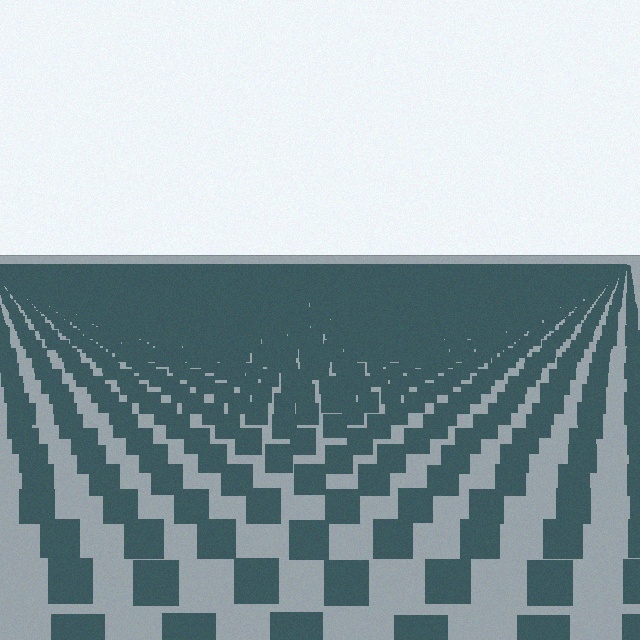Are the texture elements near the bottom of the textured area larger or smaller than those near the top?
Larger. Near the bottom, elements are closer to the viewer and appear at a bigger on-screen size.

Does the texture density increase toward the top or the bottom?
Density increases toward the top.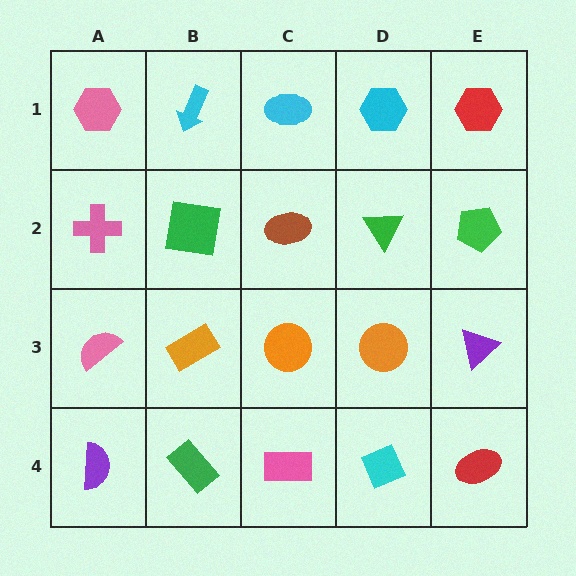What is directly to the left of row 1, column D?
A cyan ellipse.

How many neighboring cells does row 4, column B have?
3.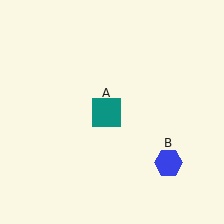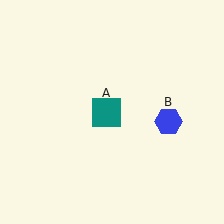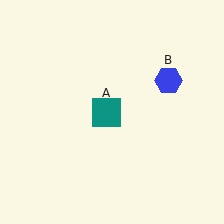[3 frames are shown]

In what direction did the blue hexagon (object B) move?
The blue hexagon (object B) moved up.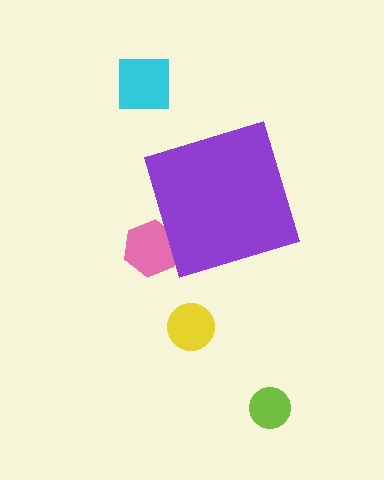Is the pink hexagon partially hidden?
Yes, the pink hexagon is partially hidden behind the purple diamond.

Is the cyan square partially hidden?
No, the cyan square is fully visible.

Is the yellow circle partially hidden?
No, the yellow circle is fully visible.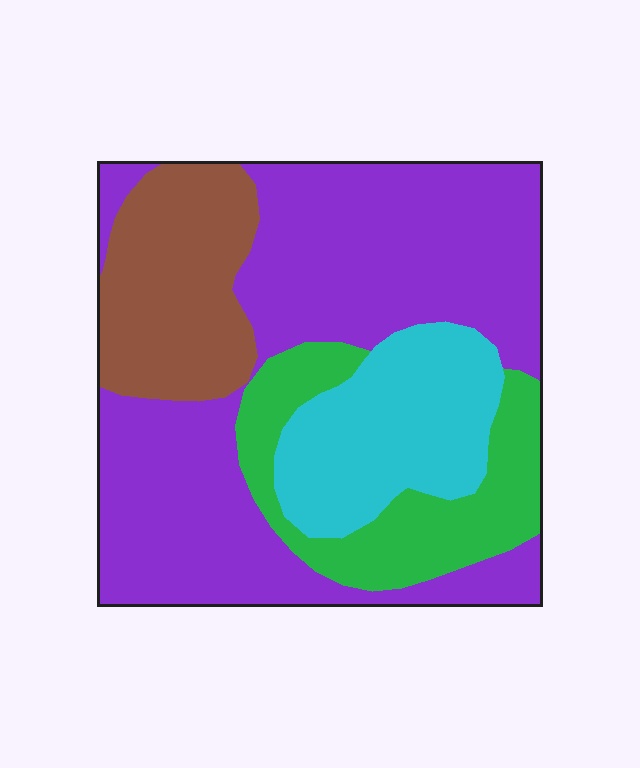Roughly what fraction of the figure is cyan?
Cyan covers 17% of the figure.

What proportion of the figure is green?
Green takes up about one sixth (1/6) of the figure.